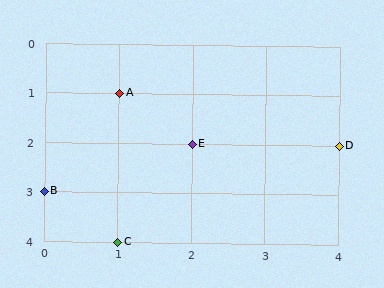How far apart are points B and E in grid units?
Points B and E are 2 columns and 1 row apart (about 2.2 grid units diagonally).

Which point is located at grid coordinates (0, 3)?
Point B is at (0, 3).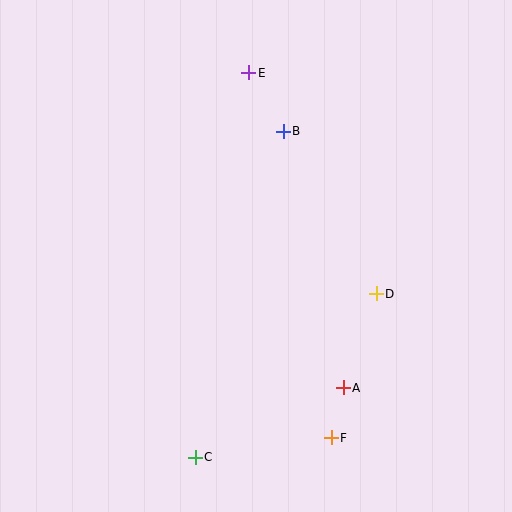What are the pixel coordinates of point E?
Point E is at (249, 73).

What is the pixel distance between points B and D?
The distance between B and D is 187 pixels.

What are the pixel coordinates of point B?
Point B is at (283, 131).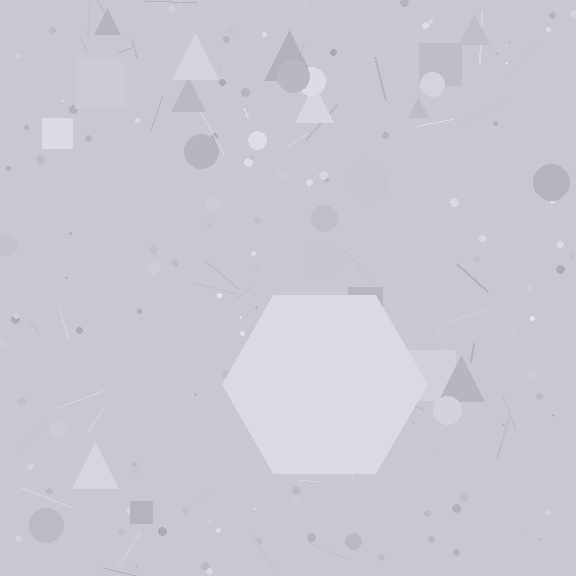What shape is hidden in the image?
A hexagon is hidden in the image.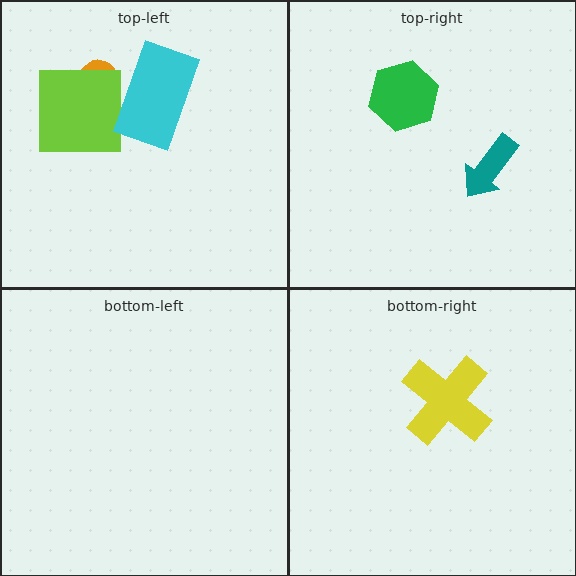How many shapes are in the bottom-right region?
1.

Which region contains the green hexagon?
The top-right region.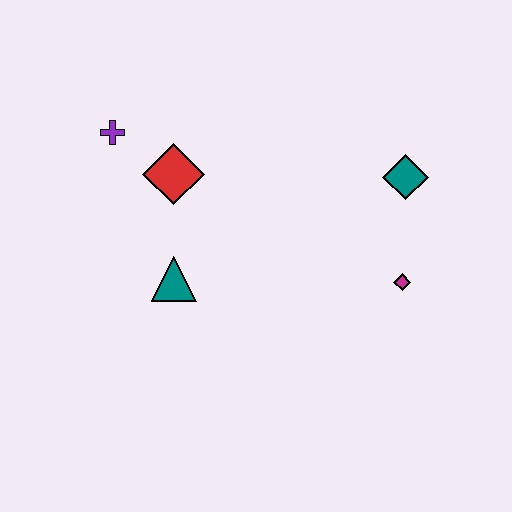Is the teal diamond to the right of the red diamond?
Yes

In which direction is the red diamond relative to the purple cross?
The red diamond is to the right of the purple cross.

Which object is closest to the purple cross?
The red diamond is closest to the purple cross.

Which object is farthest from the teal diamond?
The purple cross is farthest from the teal diamond.